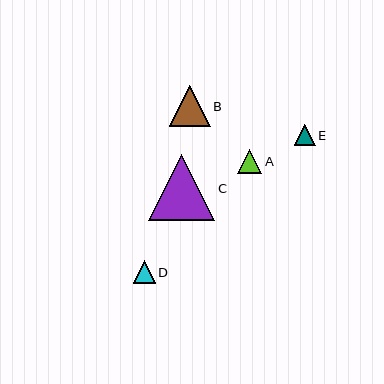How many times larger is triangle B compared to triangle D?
Triangle B is approximately 1.9 times the size of triangle D.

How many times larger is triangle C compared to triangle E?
Triangle C is approximately 3.2 times the size of triangle E.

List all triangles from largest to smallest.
From largest to smallest: C, B, A, D, E.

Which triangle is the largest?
Triangle C is the largest with a size of approximately 66 pixels.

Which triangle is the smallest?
Triangle E is the smallest with a size of approximately 21 pixels.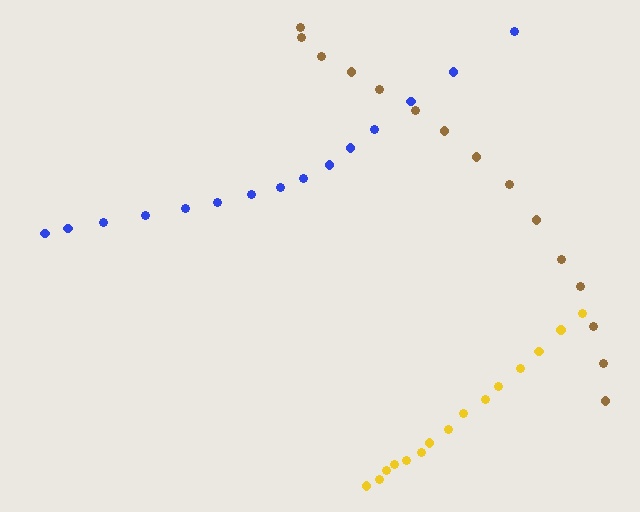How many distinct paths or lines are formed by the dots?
There are 3 distinct paths.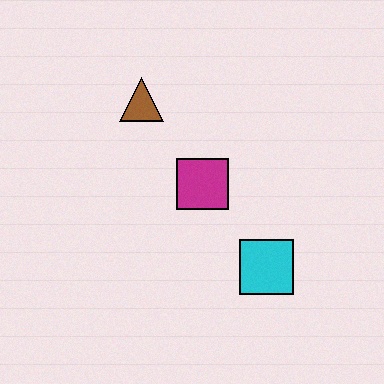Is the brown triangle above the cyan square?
Yes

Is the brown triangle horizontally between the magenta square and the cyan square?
No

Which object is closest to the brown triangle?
The magenta square is closest to the brown triangle.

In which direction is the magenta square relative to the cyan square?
The magenta square is above the cyan square.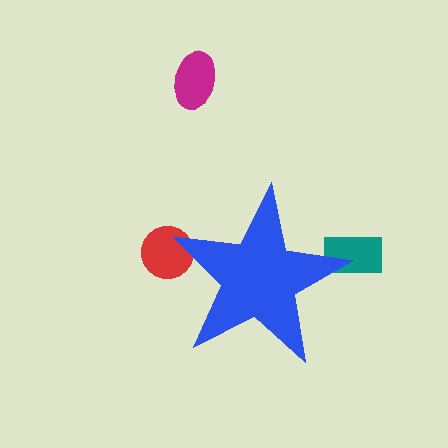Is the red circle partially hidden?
Yes, the red circle is partially hidden behind the blue star.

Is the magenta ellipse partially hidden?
No, the magenta ellipse is fully visible.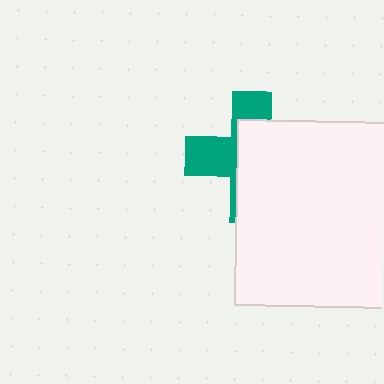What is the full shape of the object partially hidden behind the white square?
The partially hidden object is a teal cross.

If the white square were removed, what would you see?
You would see the complete teal cross.